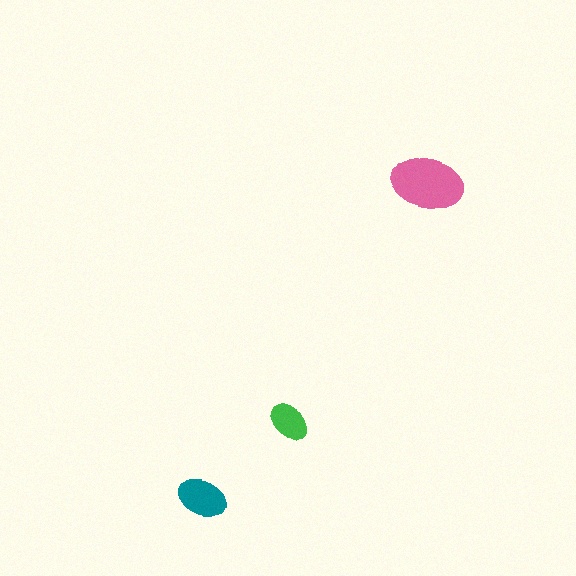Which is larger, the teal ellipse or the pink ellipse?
The pink one.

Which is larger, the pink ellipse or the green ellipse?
The pink one.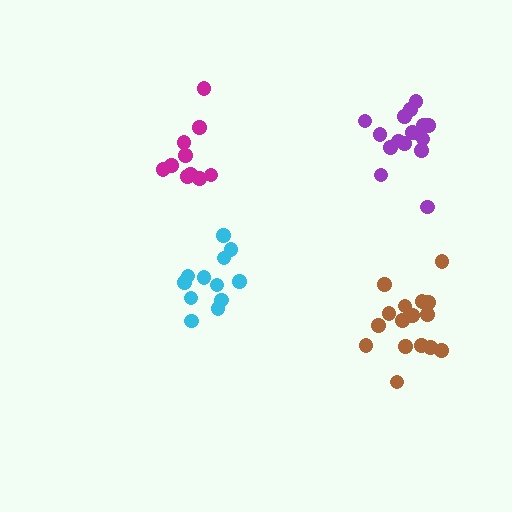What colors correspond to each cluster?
The clusters are colored: magenta, brown, purple, cyan.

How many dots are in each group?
Group 1: 10 dots, Group 2: 16 dots, Group 3: 16 dots, Group 4: 12 dots (54 total).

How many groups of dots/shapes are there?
There are 4 groups.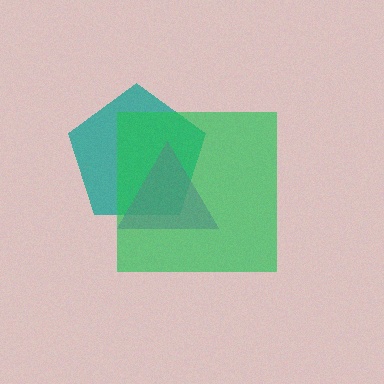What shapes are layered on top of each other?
The layered shapes are: a teal pentagon, a purple triangle, a green square.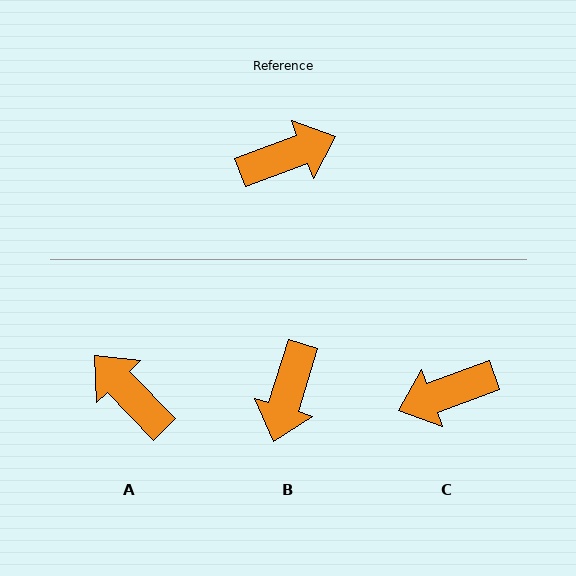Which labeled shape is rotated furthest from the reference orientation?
C, about 180 degrees away.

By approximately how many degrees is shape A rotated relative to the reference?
Approximately 113 degrees counter-clockwise.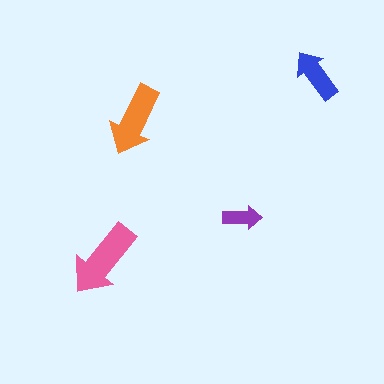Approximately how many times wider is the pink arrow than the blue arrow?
About 1.5 times wider.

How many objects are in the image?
There are 4 objects in the image.